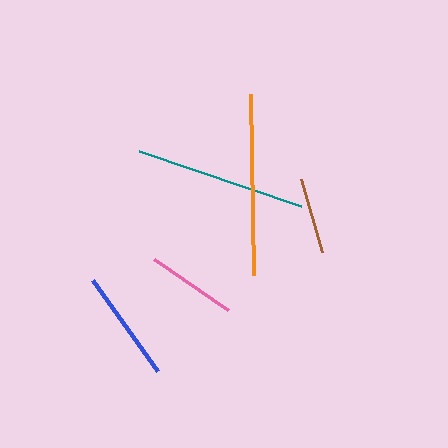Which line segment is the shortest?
The brown line is the shortest at approximately 76 pixels.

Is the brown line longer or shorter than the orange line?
The orange line is longer than the brown line.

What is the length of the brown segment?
The brown segment is approximately 76 pixels long.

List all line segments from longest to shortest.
From longest to shortest: orange, teal, blue, pink, brown.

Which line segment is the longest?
The orange line is the longest at approximately 182 pixels.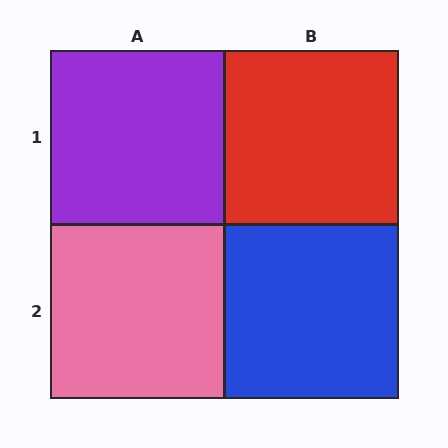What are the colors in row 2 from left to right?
Pink, blue.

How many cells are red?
1 cell is red.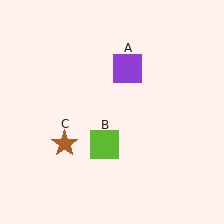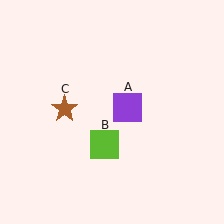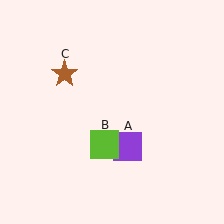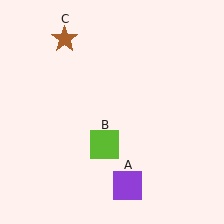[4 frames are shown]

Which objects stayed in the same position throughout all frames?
Lime square (object B) remained stationary.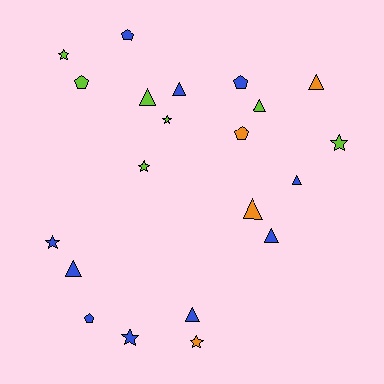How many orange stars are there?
There is 1 orange star.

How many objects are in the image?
There are 21 objects.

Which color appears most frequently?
Blue, with 10 objects.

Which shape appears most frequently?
Triangle, with 9 objects.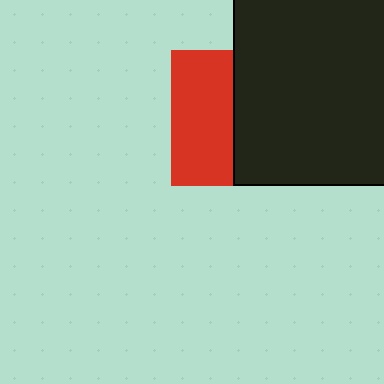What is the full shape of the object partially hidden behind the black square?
The partially hidden object is a red square.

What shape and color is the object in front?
The object in front is a black square.